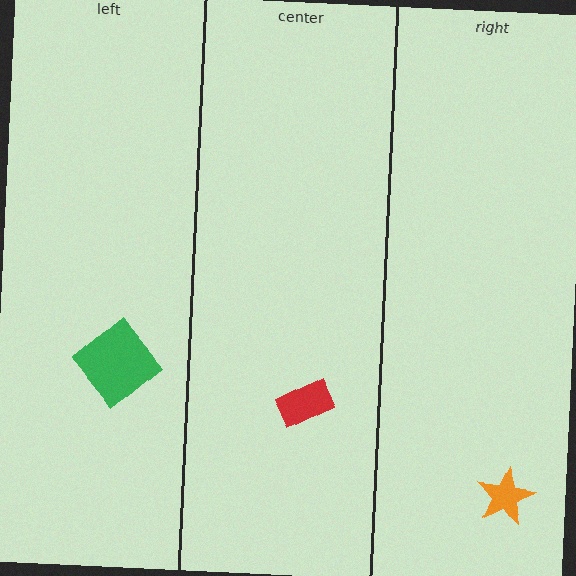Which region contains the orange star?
The right region.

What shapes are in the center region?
The red rectangle.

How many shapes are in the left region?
1.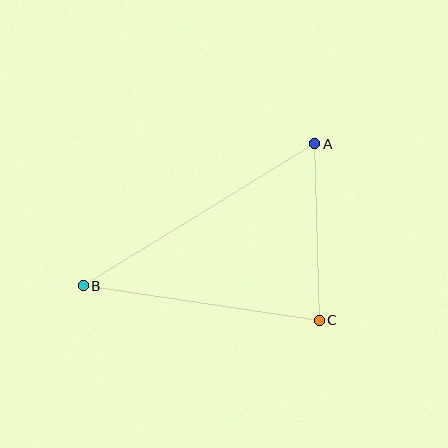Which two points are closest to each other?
Points A and C are closest to each other.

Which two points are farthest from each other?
Points A and B are farthest from each other.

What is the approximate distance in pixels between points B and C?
The distance between B and C is approximately 238 pixels.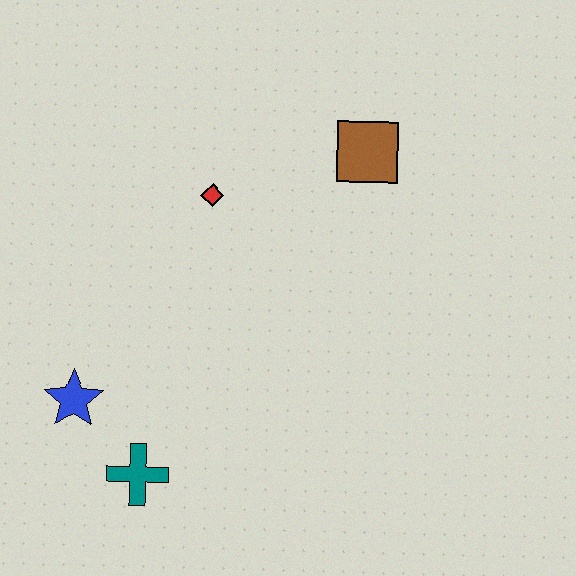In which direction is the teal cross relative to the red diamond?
The teal cross is below the red diamond.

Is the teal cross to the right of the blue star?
Yes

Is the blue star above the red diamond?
No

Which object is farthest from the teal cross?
The brown square is farthest from the teal cross.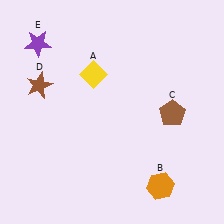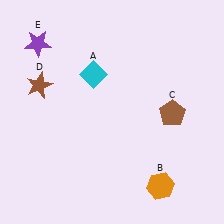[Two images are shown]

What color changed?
The diamond (A) changed from yellow in Image 1 to cyan in Image 2.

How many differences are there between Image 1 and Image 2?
There is 1 difference between the two images.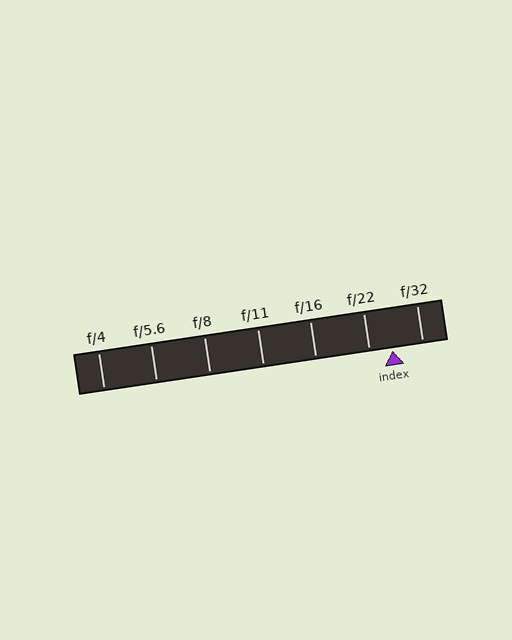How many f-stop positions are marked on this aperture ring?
There are 7 f-stop positions marked.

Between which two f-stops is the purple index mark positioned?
The index mark is between f/22 and f/32.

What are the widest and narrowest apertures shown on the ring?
The widest aperture shown is f/4 and the narrowest is f/32.